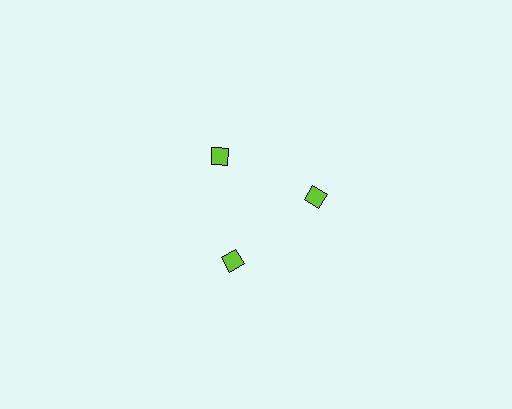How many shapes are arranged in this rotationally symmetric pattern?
There are 3 shapes, arranged in 3 groups of 1.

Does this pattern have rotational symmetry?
Yes, this pattern has 3-fold rotational symmetry. It looks the same after rotating 120 degrees around the center.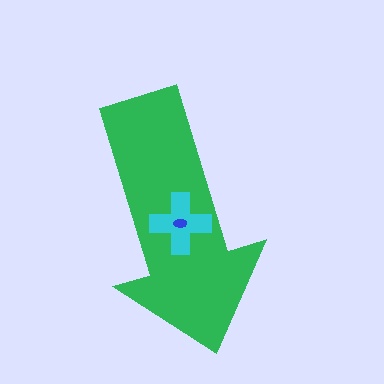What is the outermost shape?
The green arrow.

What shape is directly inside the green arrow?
The cyan cross.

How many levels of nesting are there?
3.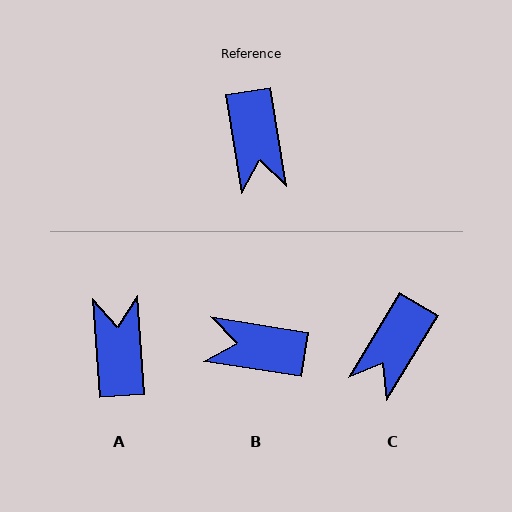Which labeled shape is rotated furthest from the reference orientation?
A, about 175 degrees away.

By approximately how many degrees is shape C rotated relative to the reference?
Approximately 40 degrees clockwise.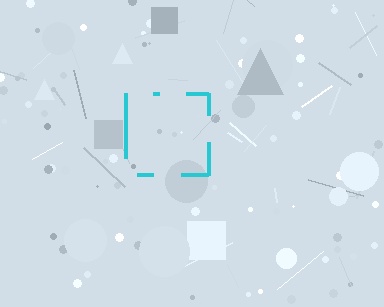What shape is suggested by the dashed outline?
The dashed outline suggests a square.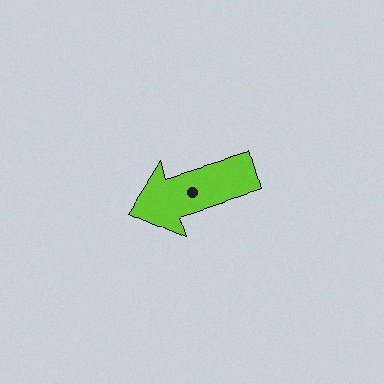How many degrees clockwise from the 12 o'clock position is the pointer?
Approximately 253 degrees.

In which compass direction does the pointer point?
West.